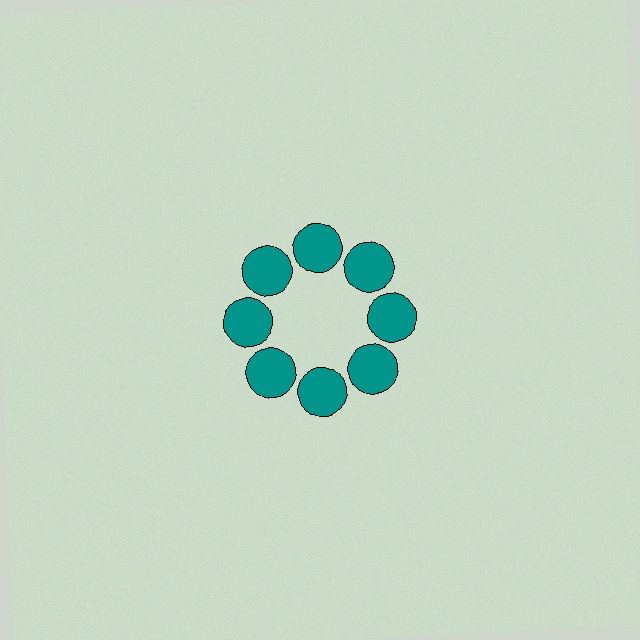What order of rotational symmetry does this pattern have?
This pattern has 8-fold rotational symmetry.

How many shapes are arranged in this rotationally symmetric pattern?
There are 8 shapes, arranged in 8 groups of 1.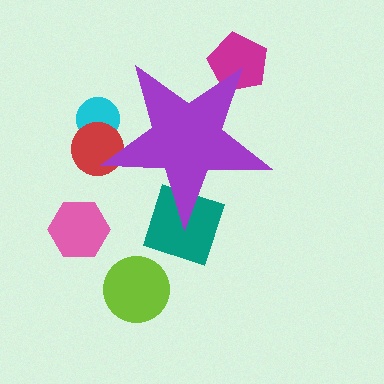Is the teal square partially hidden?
Yes, the teal square is partially hidden behind the purple star.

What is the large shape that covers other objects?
A purple star.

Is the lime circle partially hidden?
No, the lime circle is fully visible.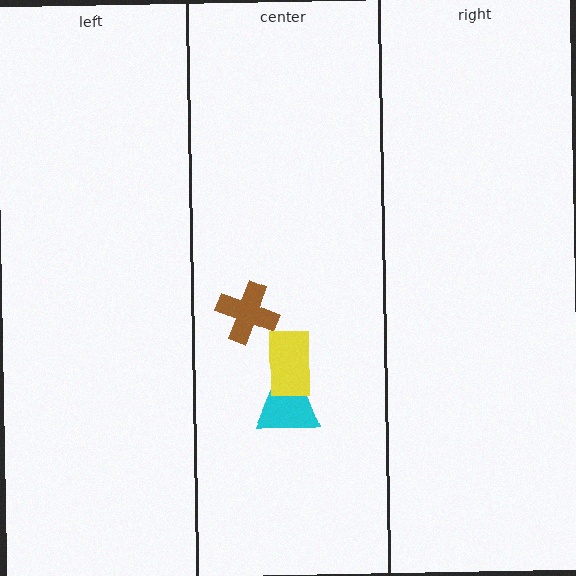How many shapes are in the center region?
3.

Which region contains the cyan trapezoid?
The center region.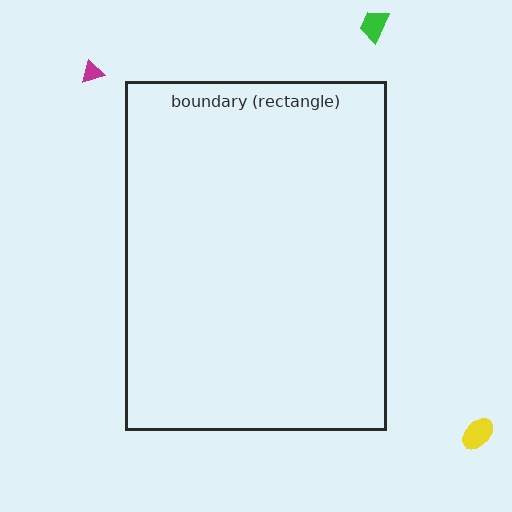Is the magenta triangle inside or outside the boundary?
Outside.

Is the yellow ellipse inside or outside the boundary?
Outside.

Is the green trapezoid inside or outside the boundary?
Outside.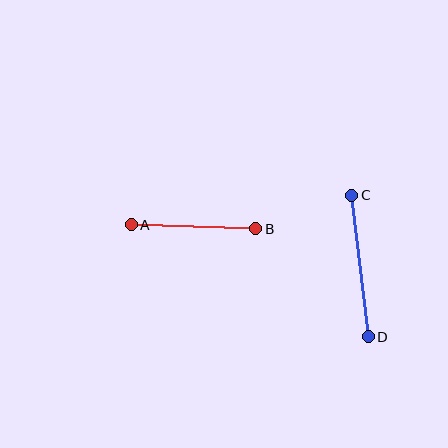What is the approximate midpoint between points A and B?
The midpoint is at approximately (194, 227) pixels.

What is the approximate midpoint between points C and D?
The midpoint is at approximately (360, 266) pixels.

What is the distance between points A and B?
The distance is approximately 125 pixels.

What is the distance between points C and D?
The distance is approximately 143 pixels.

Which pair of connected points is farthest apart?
Points C and D are farthest apart.